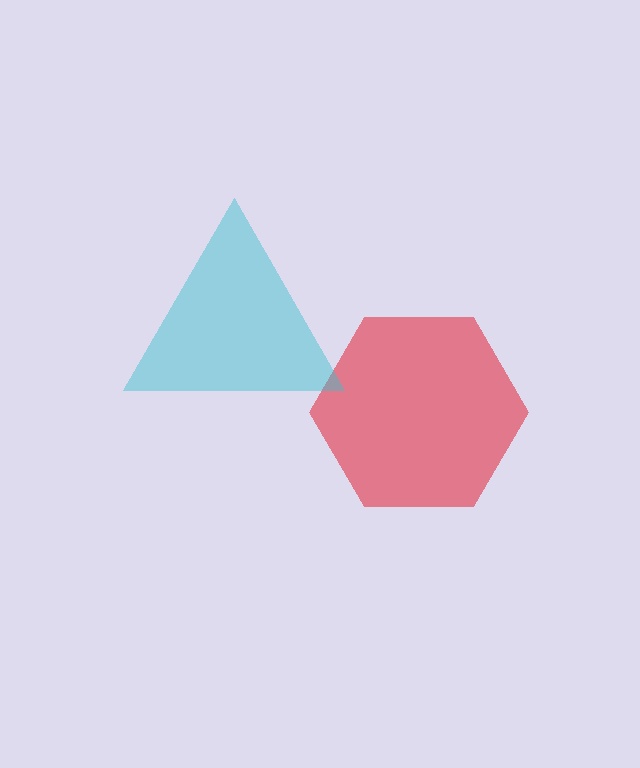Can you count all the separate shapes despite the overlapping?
Yes, there are 2 separate shapes.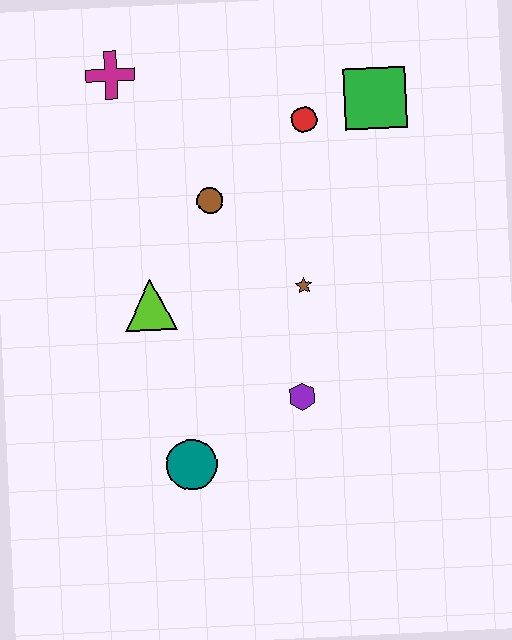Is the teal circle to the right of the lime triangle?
Yes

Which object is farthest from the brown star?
The magenta cross is farthest from the brown star.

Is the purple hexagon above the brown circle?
No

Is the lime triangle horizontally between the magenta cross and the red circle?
Yes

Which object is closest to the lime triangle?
The brown circle is closest to the lime triangle.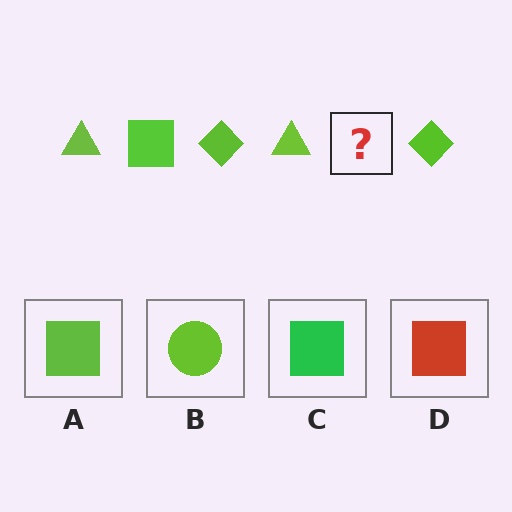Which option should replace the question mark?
Option A.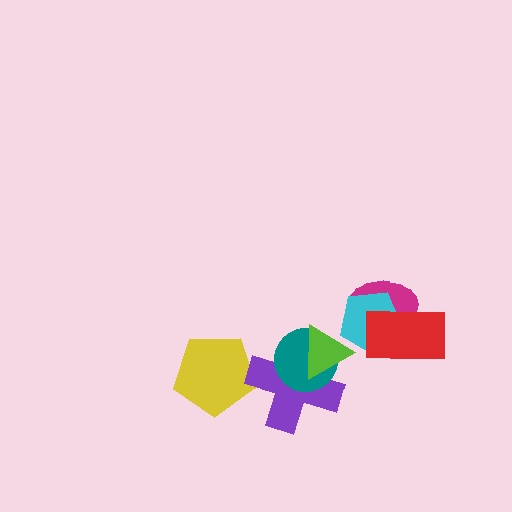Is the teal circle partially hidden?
Yes, it is partially covered by another shape.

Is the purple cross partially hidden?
Yes, it is partially covered by another shape.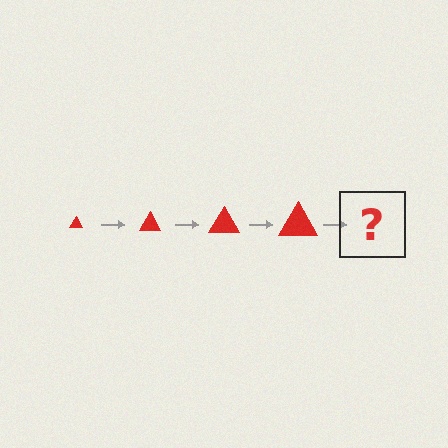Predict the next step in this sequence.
The next step is a red triangle, larger than the previous one.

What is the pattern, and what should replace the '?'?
The pattern is that the triangle gets progressively larger each step. The '?' should be a red triangle, larger than the previous one.